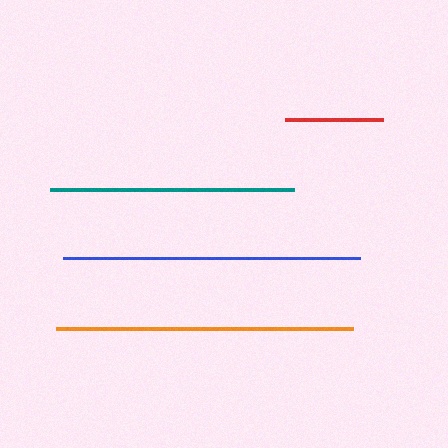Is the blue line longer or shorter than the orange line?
The blue line is longer than the orange line.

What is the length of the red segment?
The red segment is approximately 98 pixels long.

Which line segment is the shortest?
The red line is the shortest at approximately 98 pixels.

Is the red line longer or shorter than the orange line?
The orange line is longer than the red line.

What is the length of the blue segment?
The blue segment is approximately 297 pixels long.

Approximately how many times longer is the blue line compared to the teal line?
The blue line is approximately 1.2 times the length of the teal line.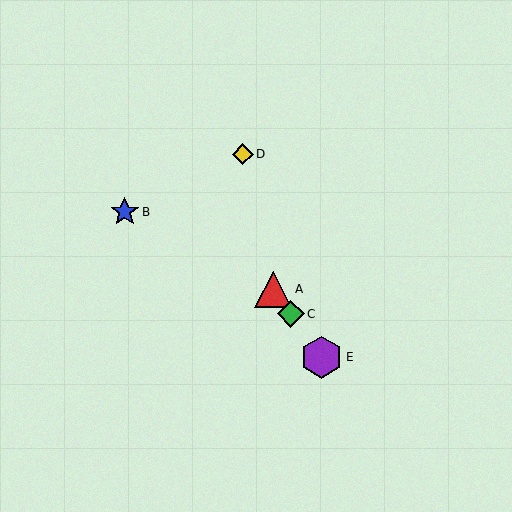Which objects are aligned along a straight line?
Objects A, C, E are aligned along a straight line.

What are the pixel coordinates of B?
Object B is at (125, 212).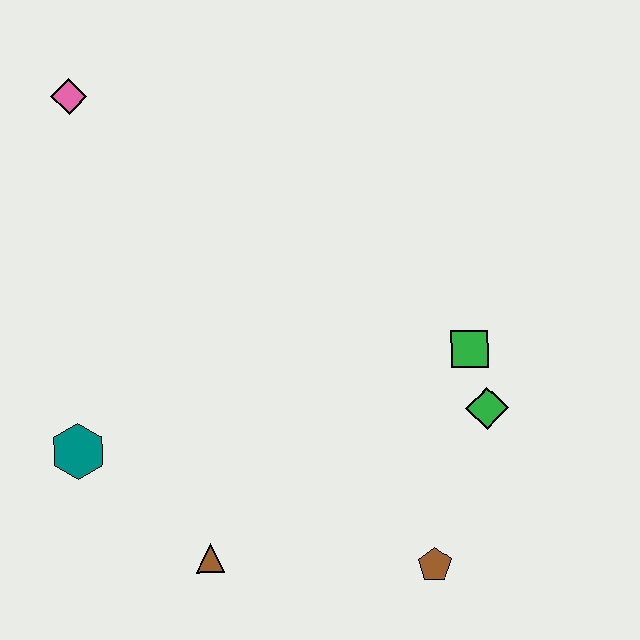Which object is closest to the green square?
The green diamond is closest to the green square.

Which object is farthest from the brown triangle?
The pink diamond is farthest from the brown triangle.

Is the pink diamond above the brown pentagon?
Yes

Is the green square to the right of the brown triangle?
Yes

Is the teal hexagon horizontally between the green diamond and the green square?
No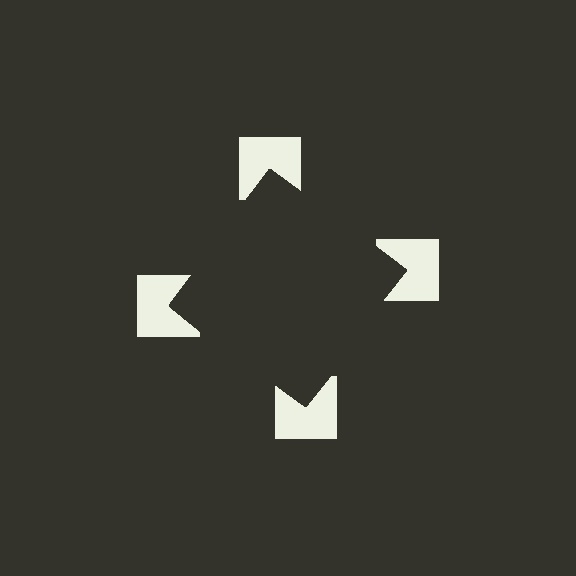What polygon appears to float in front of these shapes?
An illusory square — its edges are inferred from the aligned wedge cuts in the notched squares, not physically drawn.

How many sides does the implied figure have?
4 sides.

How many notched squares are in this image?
There are 4 — one at each vertex of the illusory square.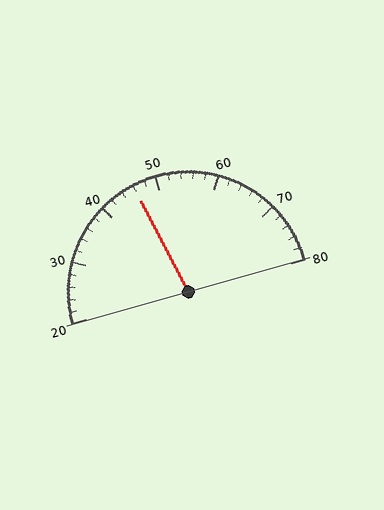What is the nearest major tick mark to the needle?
The nearest major tick mark is 50.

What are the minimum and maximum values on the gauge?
The gauge ranges from 20 to 80.